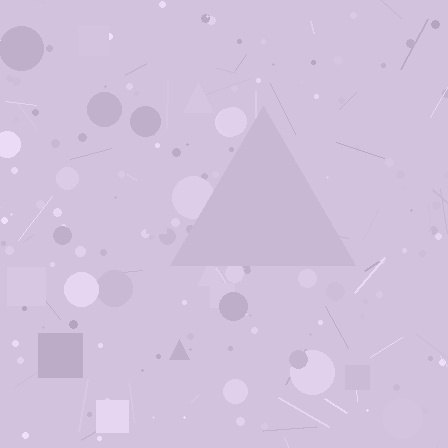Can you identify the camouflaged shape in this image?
The camouflaged shape is a triangle.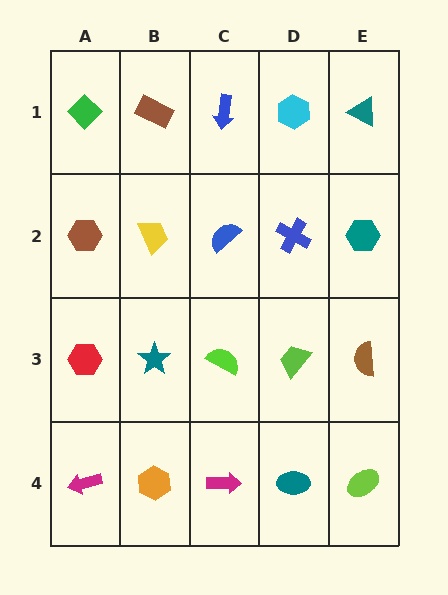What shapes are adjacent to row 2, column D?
A cyan hexagon (row 1, column D), a lime trapezoid (row 3, column D), a blue semicircle (row 2, column C), a teal hexagon (row 2, column E).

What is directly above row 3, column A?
A brown hexagon.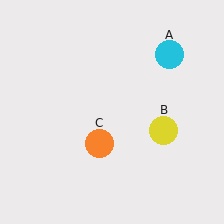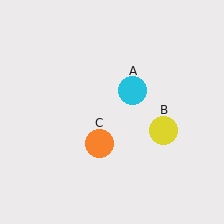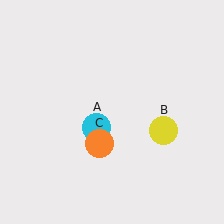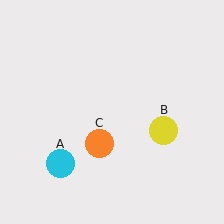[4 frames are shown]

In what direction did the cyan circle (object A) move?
The cyan circle (object A) moved down and to the left.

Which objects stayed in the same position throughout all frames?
Yellow circle (object B) and orange circle (object C) remained stationary.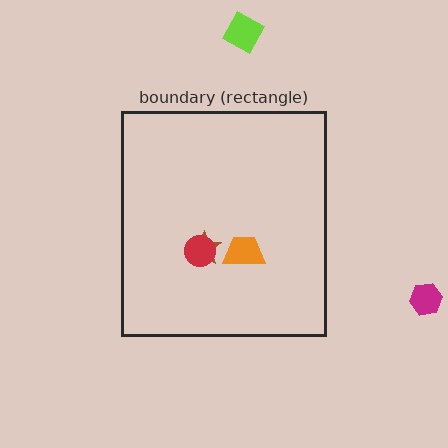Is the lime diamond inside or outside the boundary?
Outside.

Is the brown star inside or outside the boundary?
Inside.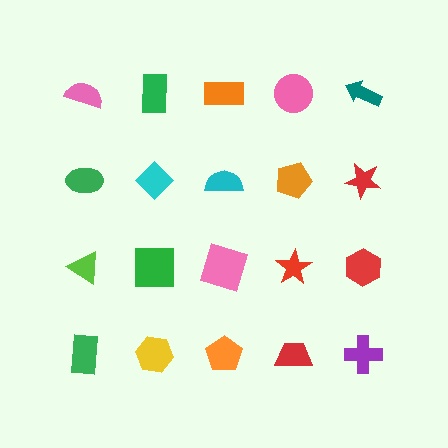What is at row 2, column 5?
A red star.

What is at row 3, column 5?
A red hexagon.